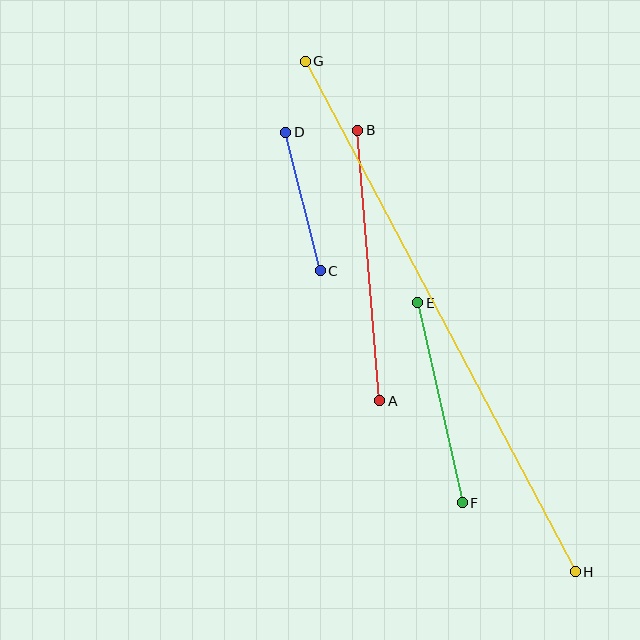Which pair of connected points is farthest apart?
Points G and H are farthest apart.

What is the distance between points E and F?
The distance is approximately 205 pixels.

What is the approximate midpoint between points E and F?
The midpoint is at approximately (440, 403) pixels.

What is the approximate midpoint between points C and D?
The midpoint is at approximately (303, 201) pixels.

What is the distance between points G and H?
The distance is approximately 577 pixels.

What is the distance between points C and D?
The distance is approximately 143 pixels.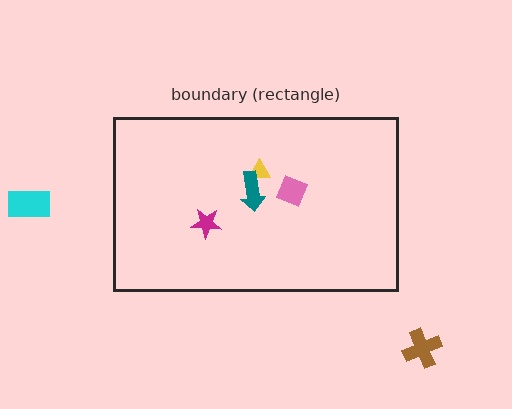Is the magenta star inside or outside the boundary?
Inside.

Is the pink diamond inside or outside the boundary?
Inside.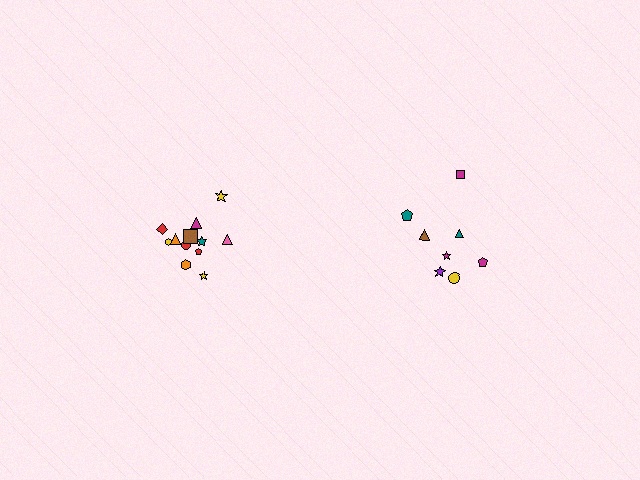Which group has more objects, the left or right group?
The left group.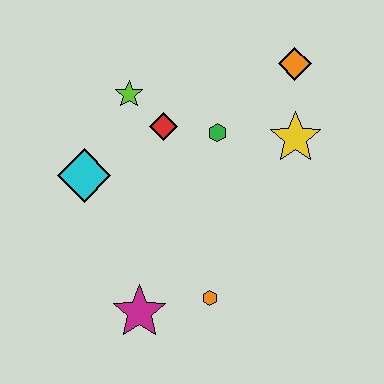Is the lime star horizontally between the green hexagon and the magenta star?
No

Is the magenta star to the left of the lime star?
No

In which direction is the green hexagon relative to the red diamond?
The green hexagon is to the right of the red diamond.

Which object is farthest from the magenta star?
The orange diamond is farthest from the magenta star.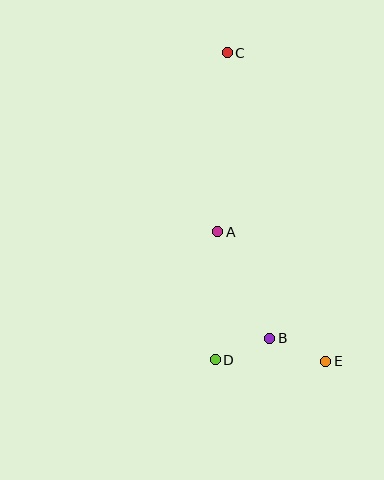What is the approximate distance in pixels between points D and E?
The distance between D and E is approximately 111 pixels.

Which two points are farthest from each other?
Points C and E are farthest from each other.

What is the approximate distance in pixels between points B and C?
The distance between B and C is approximately 289 pixels.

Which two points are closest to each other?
Points B and D are closest to each other.